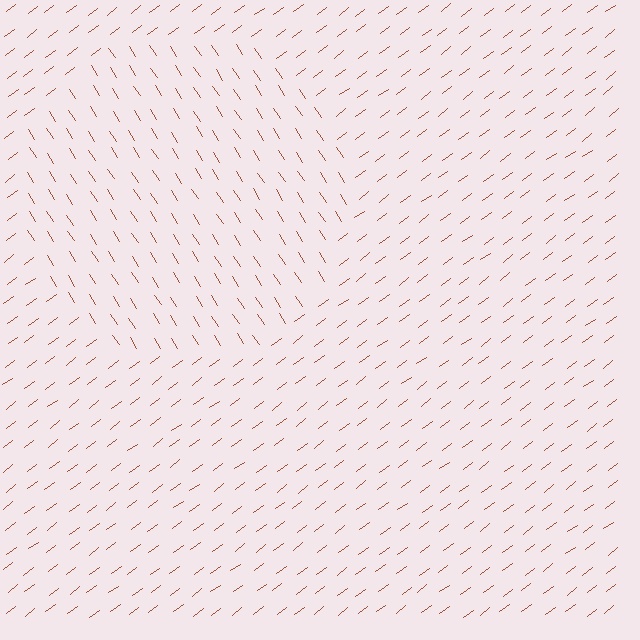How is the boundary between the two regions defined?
The boundary is defined purely by a change in line orientation (approximately 86 degrees difference). All lines are the same color and thickness.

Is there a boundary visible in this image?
Yes, there is a texture boundary formed by a change in line orientation.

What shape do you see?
I see a circle.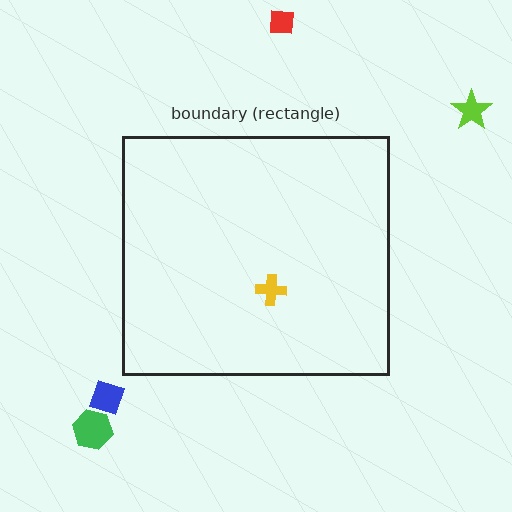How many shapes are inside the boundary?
1 inside, 4 outside.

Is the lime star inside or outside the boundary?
Outside.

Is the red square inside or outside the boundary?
Outside.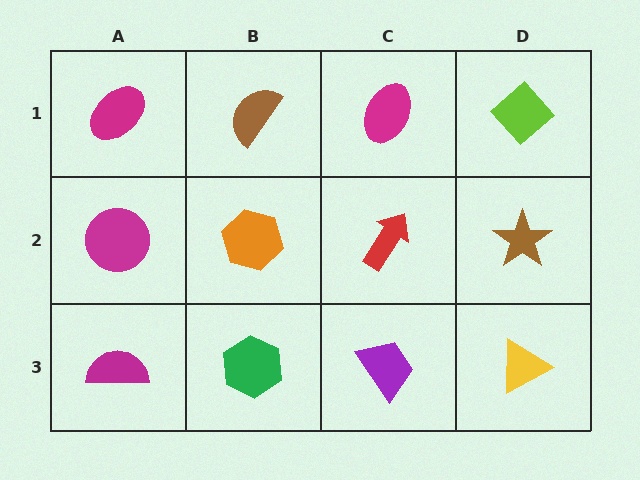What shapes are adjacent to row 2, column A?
A magenta ellipse (row 1, column A), a magenta semicircle (row 3, column A), an orange hexagon (row 2, column B).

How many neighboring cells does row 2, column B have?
4.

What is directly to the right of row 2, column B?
A red arrow.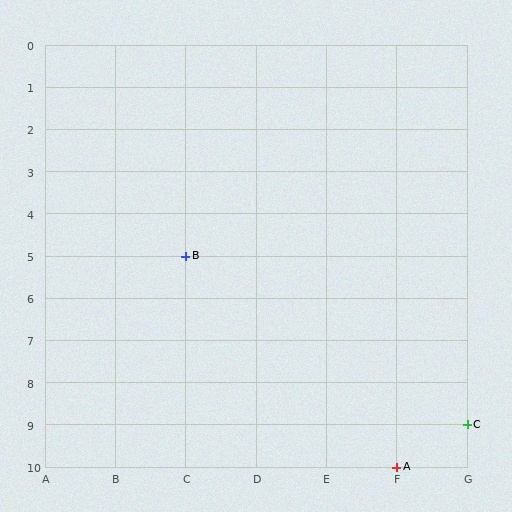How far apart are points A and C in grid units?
Points A and C are 1 column and 1 row apart (about 1.4 grid units diagonally).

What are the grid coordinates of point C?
Point C is at grid coordinates (G, 9).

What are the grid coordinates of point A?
Point A is at grid coordinates (F, 10).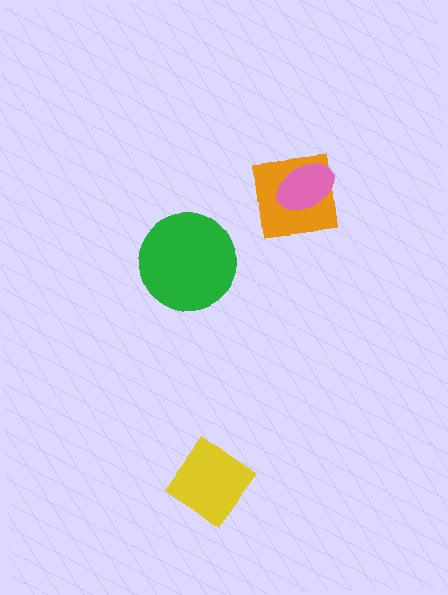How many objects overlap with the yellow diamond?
0 objects overlap with the yellow diamond.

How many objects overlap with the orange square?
1 object overlaps with the orange square.